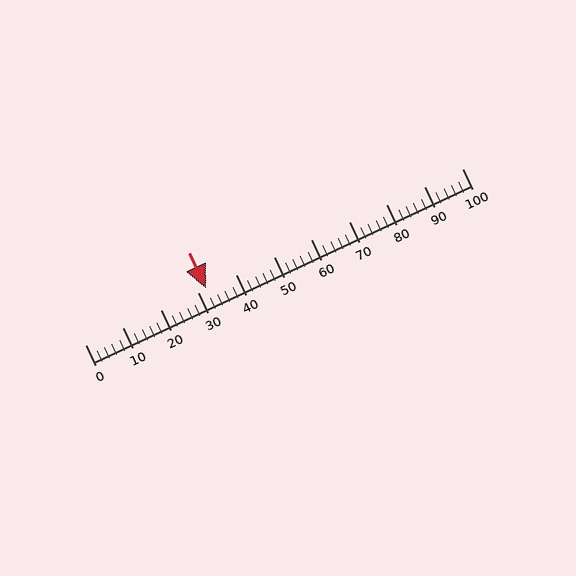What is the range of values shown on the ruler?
The ruler shows values from 0 to 100.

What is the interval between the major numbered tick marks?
The major tick marks are spaced 10 units apart.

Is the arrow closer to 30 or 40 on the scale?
The arrow is closer to 30.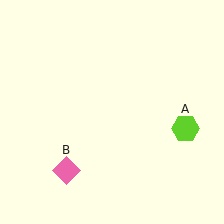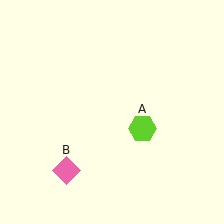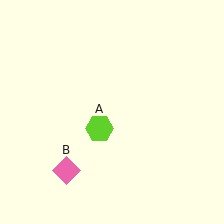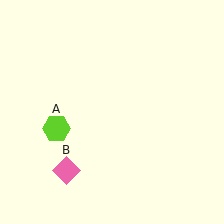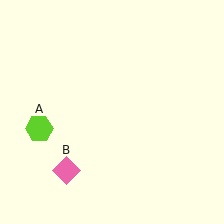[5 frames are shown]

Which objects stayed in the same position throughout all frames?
Pink diamond (object B) remained stationary.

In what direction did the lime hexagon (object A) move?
The lime hexagon (object A) moved left.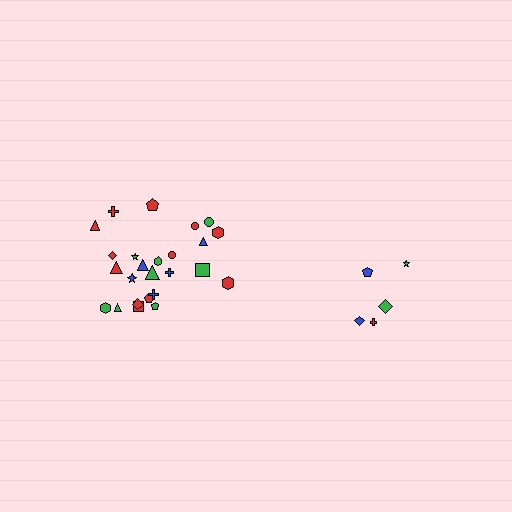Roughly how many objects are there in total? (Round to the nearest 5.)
Roughly 30 objects in total.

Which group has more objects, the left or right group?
The left group.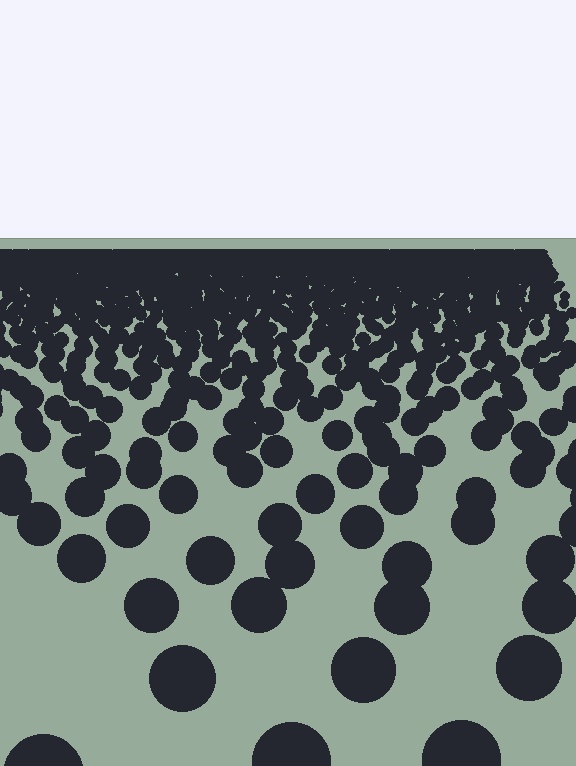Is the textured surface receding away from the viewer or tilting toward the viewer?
The surface is receding away from the viewer. Texture elements get smaller and denser toward the top.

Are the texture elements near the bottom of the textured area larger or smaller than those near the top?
Larger. Near the bottom, elements are closer to the viewer and appear at a bigger on-screen size.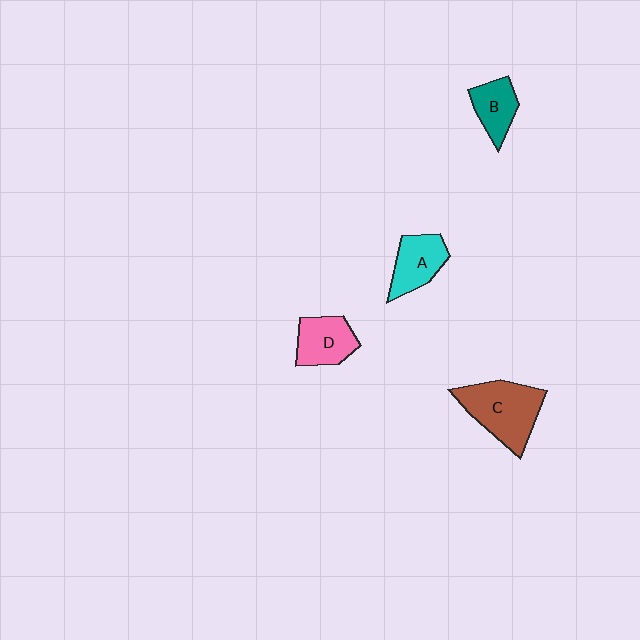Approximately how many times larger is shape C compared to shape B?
Approximately 1.9 times.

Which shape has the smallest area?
Shape B (teal).